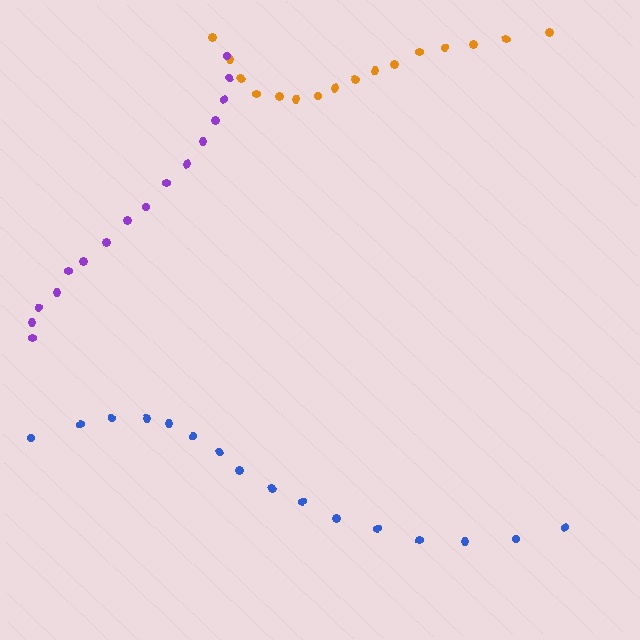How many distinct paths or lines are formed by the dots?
There are 3 distinct paths.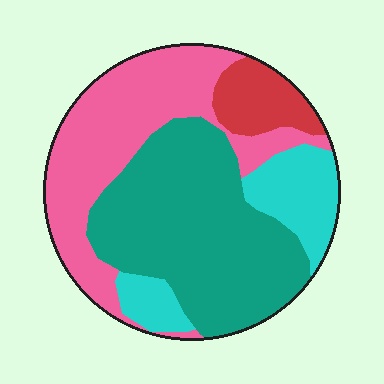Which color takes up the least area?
Red, at roughly 10%.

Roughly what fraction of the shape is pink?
Pink takes up between a third and a half of the shape.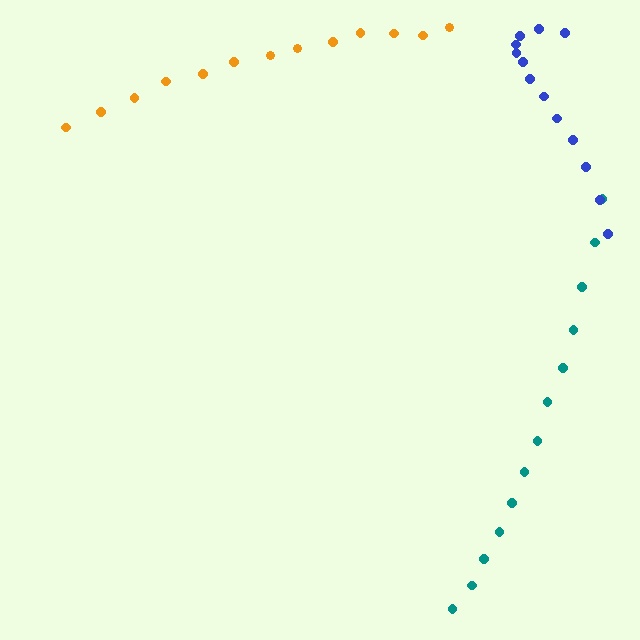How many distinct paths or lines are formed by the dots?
There are 3 distinct paths.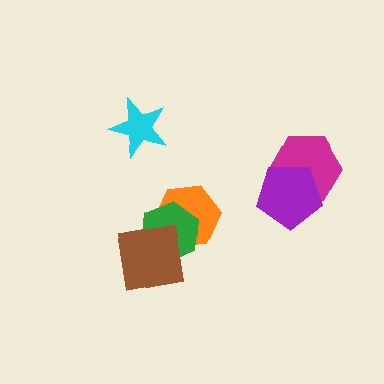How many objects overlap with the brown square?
2 objects overlap with the brown square.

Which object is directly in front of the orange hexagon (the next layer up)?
The green hexagon is directly in front of the orange hexagon.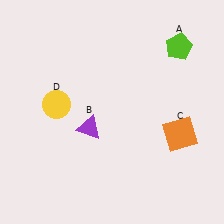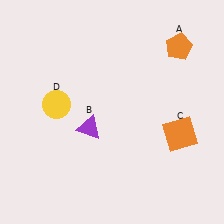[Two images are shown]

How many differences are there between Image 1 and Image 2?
There is 1 difference between the two images.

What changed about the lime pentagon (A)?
In Image 1, A is lime. In Image 2, it changed to orange.